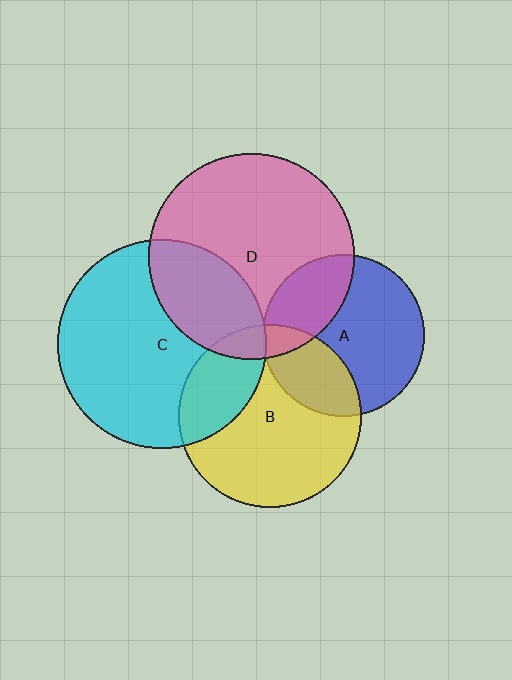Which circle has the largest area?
Circle C (cyan).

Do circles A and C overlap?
Yes.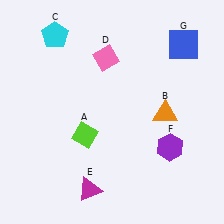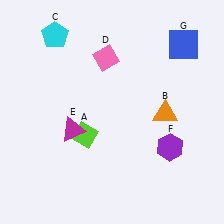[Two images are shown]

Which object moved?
The magenta triangle (E) moved up.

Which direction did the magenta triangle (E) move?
The magenta triangle (E) moved up.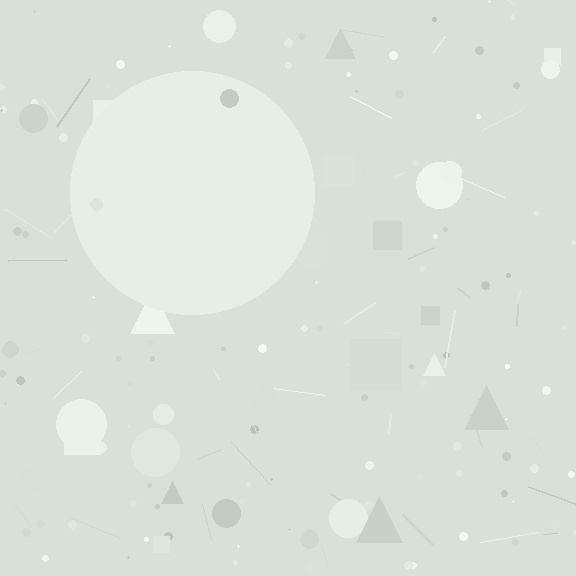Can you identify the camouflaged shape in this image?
The camouflaged shape is a circle.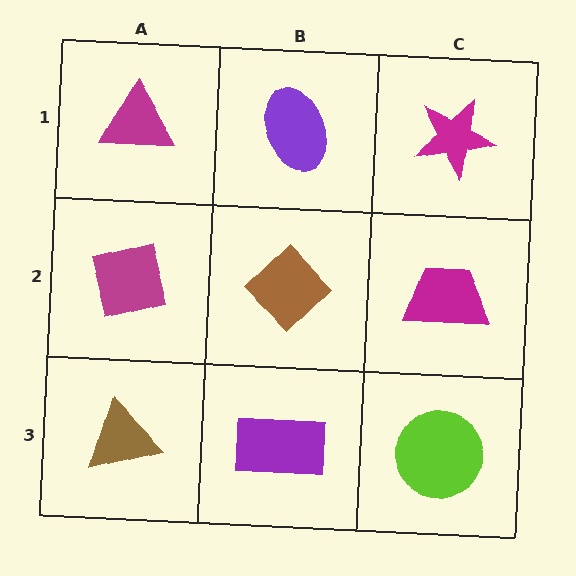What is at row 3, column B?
A purple rectangle.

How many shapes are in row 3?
3 shapes.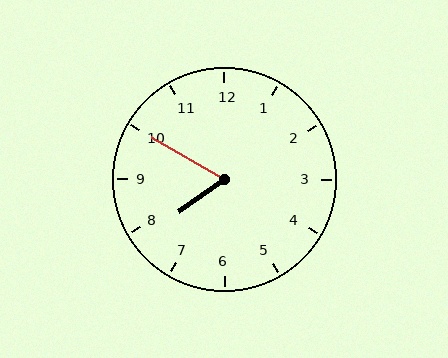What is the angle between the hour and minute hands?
Approximately 65 degrees.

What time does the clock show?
7:50.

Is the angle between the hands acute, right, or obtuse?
It is acute.